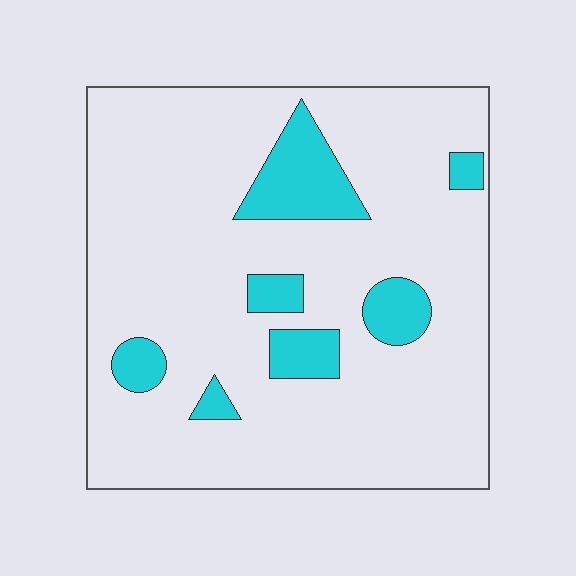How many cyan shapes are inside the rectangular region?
7.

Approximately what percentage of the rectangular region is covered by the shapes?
Approximately 15%.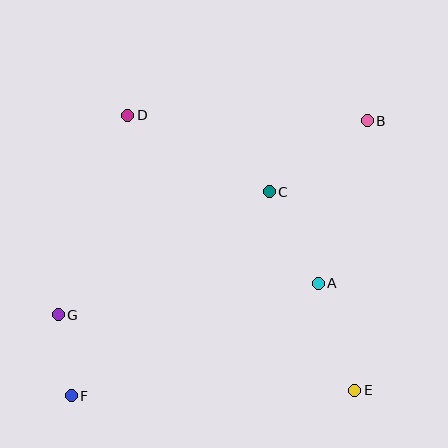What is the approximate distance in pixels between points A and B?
The distance between A and B is approximately 170 pixels.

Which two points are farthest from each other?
Points B and F are farthest from each other.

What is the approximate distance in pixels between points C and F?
The distance between C and F is approximately 284 pixels.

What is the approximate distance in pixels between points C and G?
The distance between C and G is approximately 244 pixels.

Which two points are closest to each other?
Points F and G are closest to each other.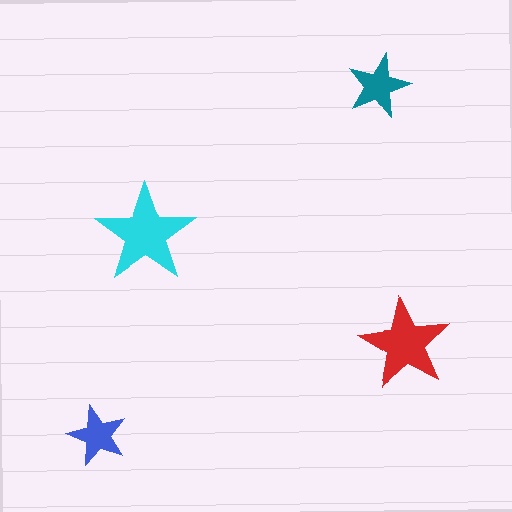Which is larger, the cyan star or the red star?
The cyan one.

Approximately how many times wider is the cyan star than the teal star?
About 1.5 times wider.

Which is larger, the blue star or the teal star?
The teal one.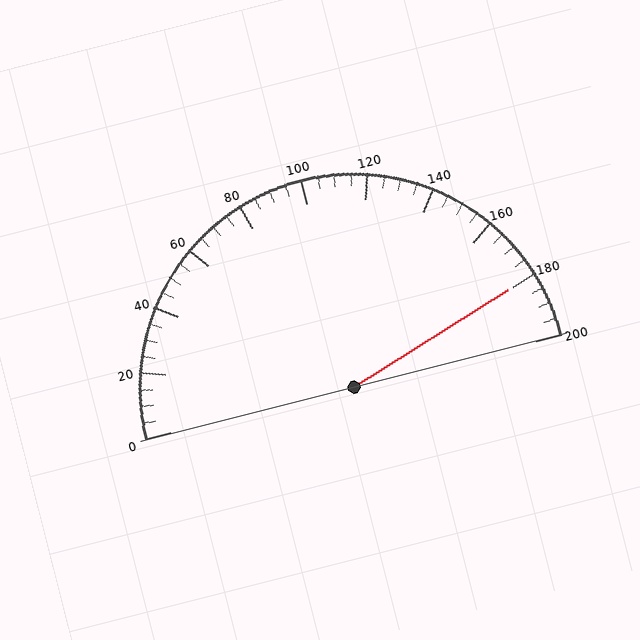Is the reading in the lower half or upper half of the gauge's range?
The reading is in the upper half of the range (0 to 200).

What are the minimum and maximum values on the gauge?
The gauge ranges from 0 to 200.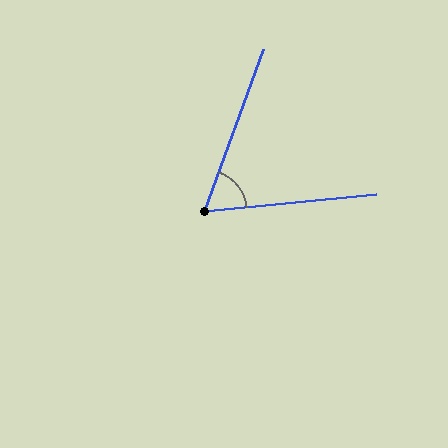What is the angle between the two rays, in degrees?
Approximately 64 degrees.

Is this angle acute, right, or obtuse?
It is acute.